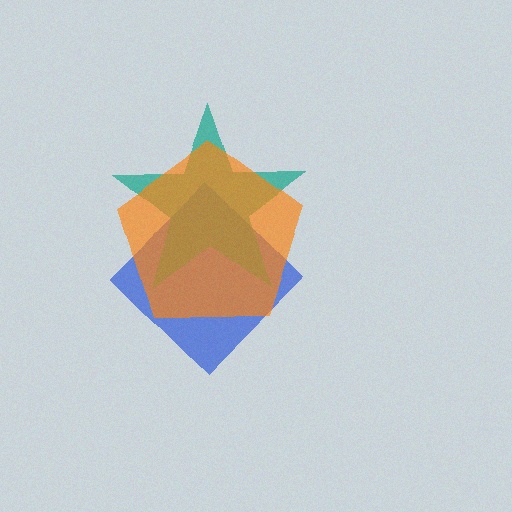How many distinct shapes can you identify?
There are 3 distinct shapes: a blue diamond, a teal star, an orange pentagon.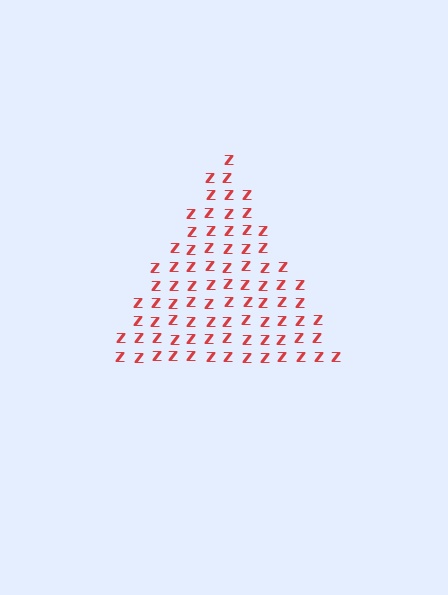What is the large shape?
The large shape is a triangle.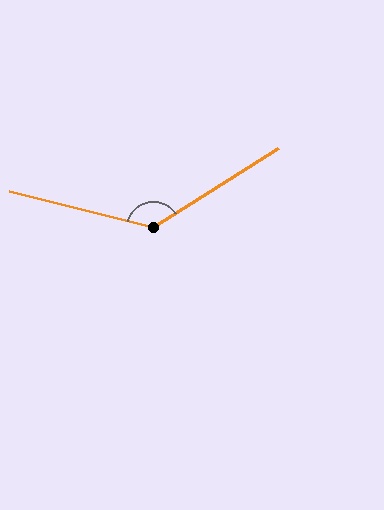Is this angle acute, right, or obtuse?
It is obtuse.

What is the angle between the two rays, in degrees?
Approximately 133 degrees.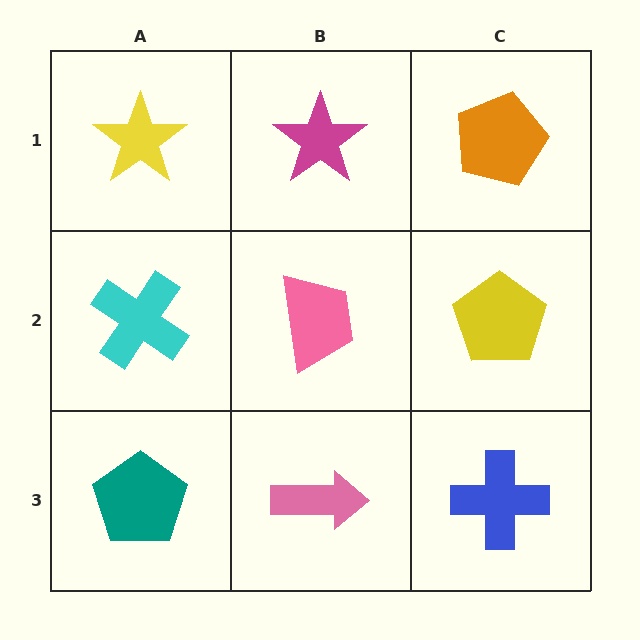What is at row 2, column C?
A yellow pentagon.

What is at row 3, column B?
A pink arrow.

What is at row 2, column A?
A cyan cross.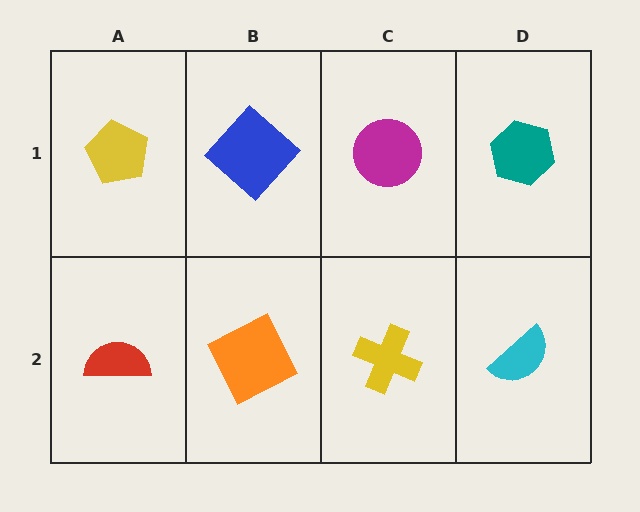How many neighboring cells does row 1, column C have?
3.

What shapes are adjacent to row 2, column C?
A magenta circle (row 1, column C), an orange square (row 2, column B), a cyan semicircle (row 2, column D).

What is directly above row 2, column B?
A blue diamond.